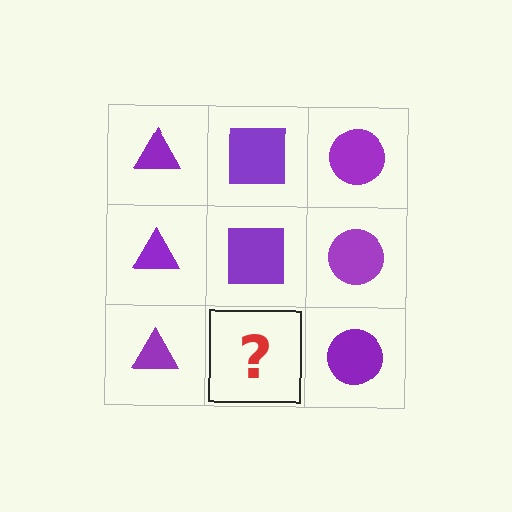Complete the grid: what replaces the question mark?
The question mark should be replaced with a purple square.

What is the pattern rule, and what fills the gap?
The rule is that each column has a consistent shape. The gap should be filled with a purple square.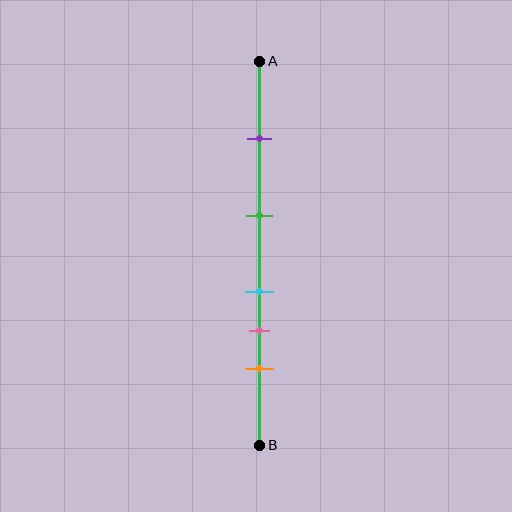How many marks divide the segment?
There are 5 marks dividing the segment.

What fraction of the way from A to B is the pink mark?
The pink mark is approximately 70% (0.7) of the way from A to B.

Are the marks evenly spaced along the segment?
No, the marks are not evenly spaced.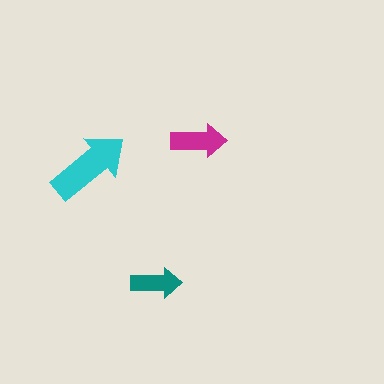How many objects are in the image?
There are 3 objects in the image.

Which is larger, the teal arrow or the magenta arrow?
The magenta one.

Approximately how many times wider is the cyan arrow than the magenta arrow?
About 1.5 times wider.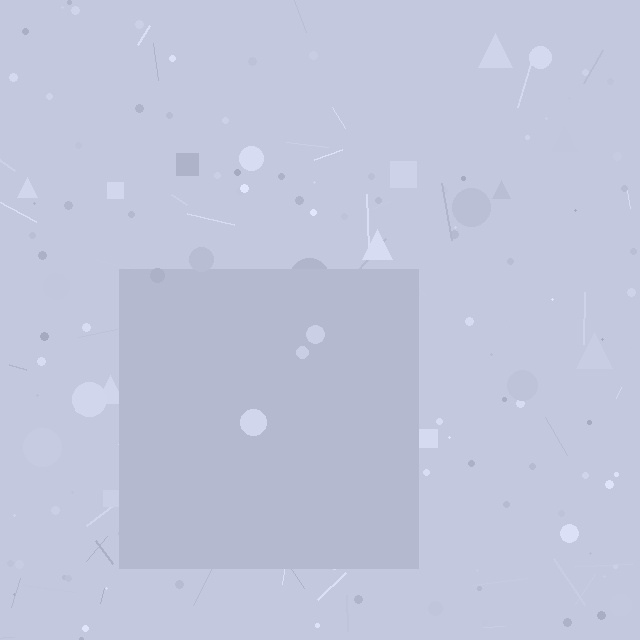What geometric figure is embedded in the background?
A square is embedded in the background.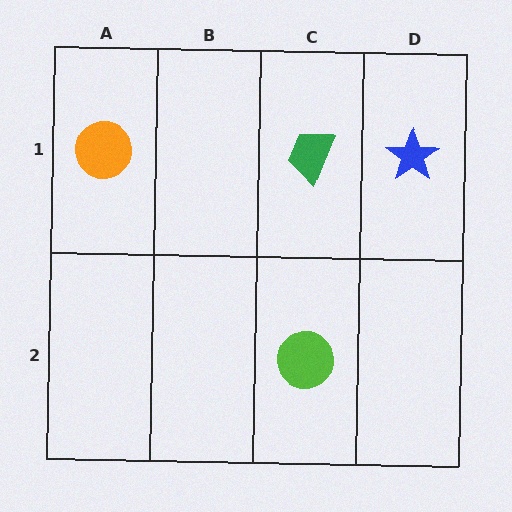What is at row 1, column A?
An orange circle.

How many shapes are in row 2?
1 shape.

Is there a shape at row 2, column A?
No, that cell is empty.